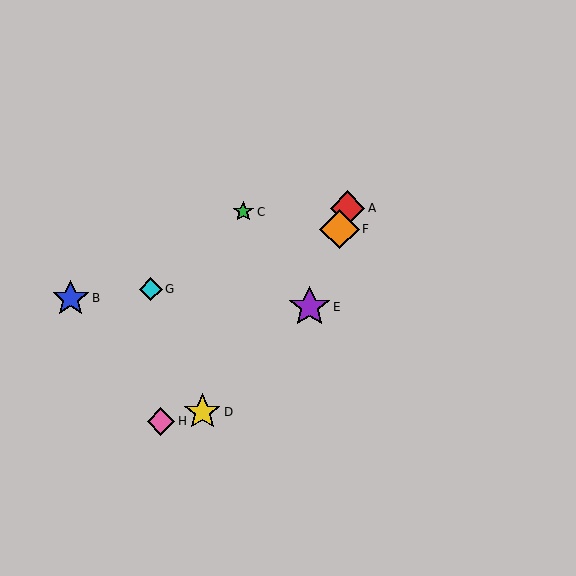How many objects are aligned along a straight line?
3 objects (A, E, F) are aligned along a straight line.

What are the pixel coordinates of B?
Object B is at (71, 298).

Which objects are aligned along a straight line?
Objects A, E, F are aligned along a straight line.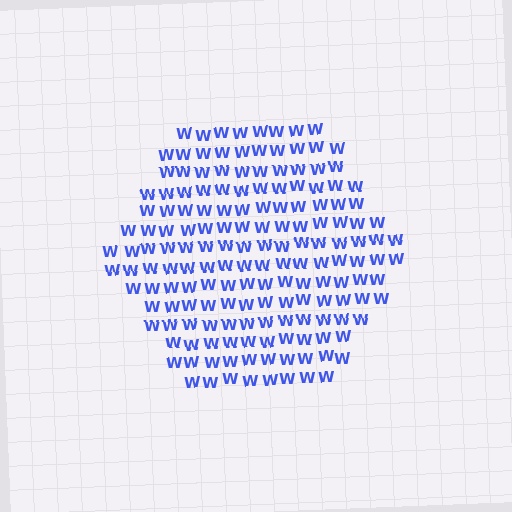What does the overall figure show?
The overall figure shows a hexagon.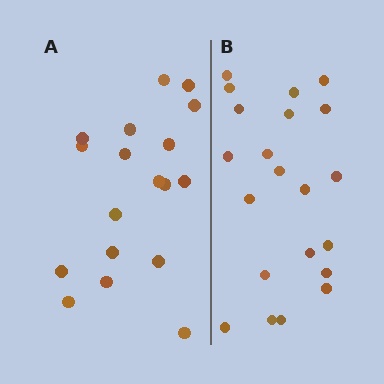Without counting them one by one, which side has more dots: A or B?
Region B (the right region) has more dots.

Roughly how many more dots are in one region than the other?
Region B has just a few more — roughly 2 or 3 more dots than region A.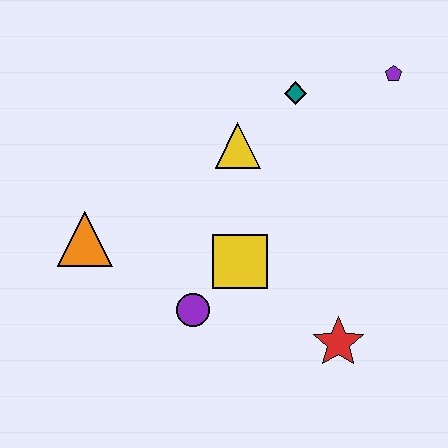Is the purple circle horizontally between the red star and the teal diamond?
No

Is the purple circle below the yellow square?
Yes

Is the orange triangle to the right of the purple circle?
No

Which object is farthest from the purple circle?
The purple pentagon is farthest from the purple circle.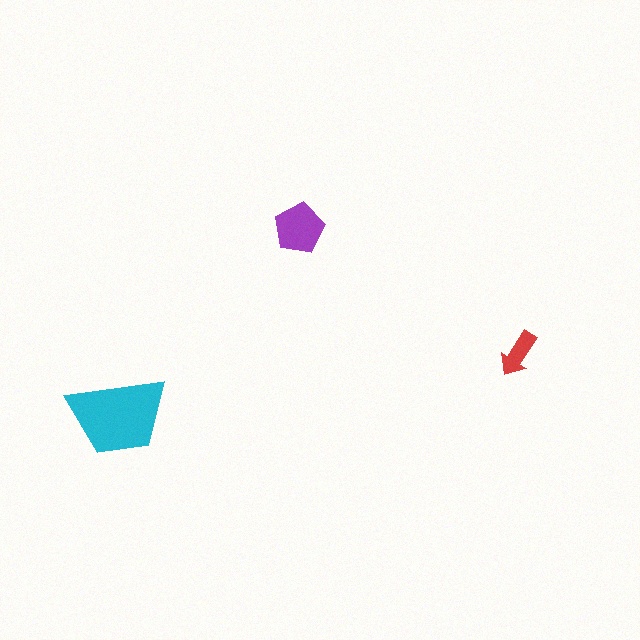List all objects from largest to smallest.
The cyan trapezoid, the purple pentagon, the red arrow.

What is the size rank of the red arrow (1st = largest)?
3rd.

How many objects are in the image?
There are 3 objects in the image.